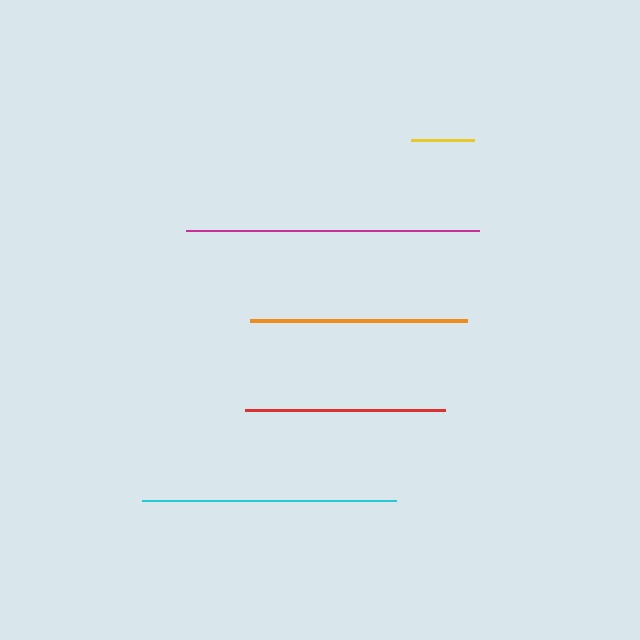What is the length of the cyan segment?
The cyan segment is approximately 254 pixels long.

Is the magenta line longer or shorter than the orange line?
The magenta line is longer than the orange line.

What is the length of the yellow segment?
The yellow segment is approximately 63 pixels long.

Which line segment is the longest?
The magenta line is the longest at approximately 293 pixels.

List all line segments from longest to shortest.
From longest to shortest: magenta, cyan, orange, red, yellow.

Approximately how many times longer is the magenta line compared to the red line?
The magenta line is approximately 1.5 times the length of the red line.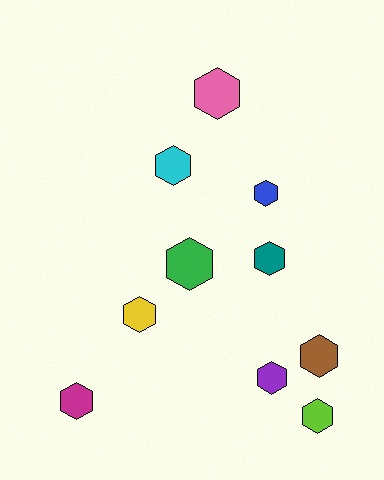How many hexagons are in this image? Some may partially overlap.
There are 10 hexagons.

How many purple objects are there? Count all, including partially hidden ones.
There is 1 purple object.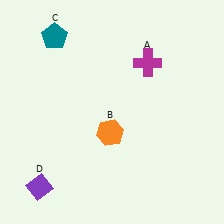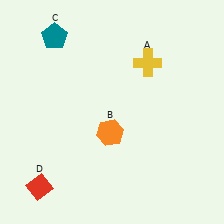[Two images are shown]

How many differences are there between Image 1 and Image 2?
There are 2 differences between the two images.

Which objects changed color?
A changed from magenta to yellow. D changed from purple to red.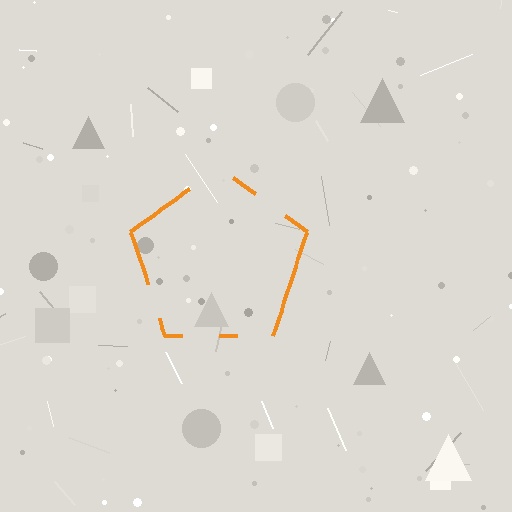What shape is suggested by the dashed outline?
The dashed outline suggests a pentagon.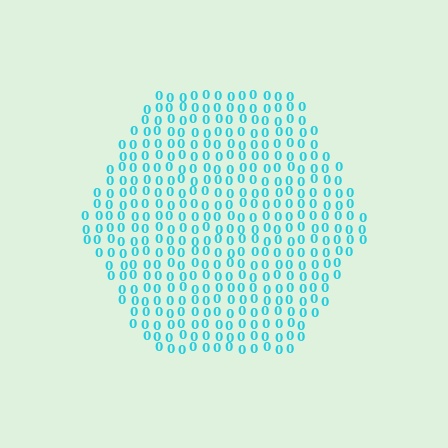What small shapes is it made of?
It is made of small digit 0's.